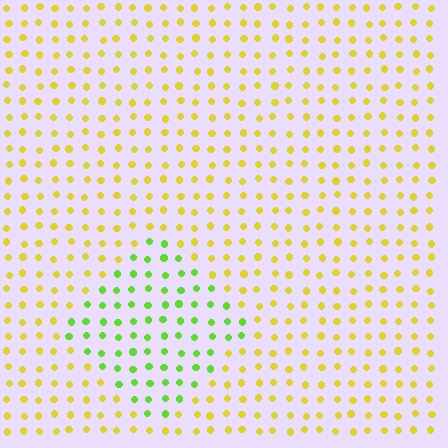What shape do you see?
I see a diamond.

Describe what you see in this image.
The image is filled with small yellow elements in a uniform arrangement. A diamond-shaped region is visible where the elements are tinted to a slightly different hue, forming a subtle color boundary.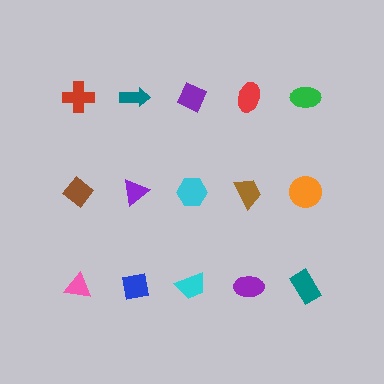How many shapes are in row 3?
5 shapes.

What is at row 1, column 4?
A red ellipse.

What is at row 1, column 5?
A green ellipse.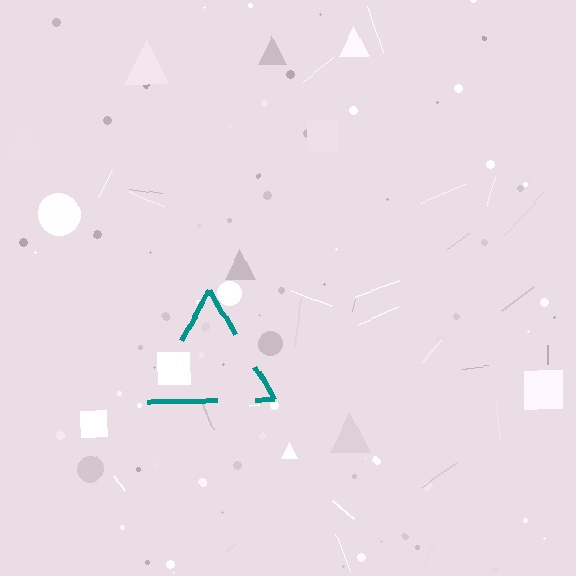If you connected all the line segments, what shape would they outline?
They would outline a triangle.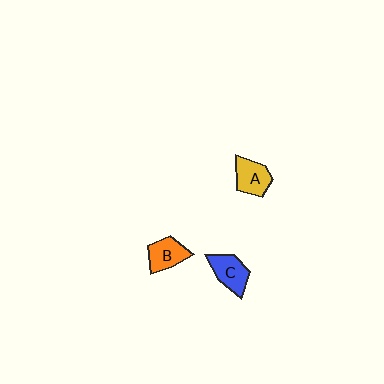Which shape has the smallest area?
Shape B (orange).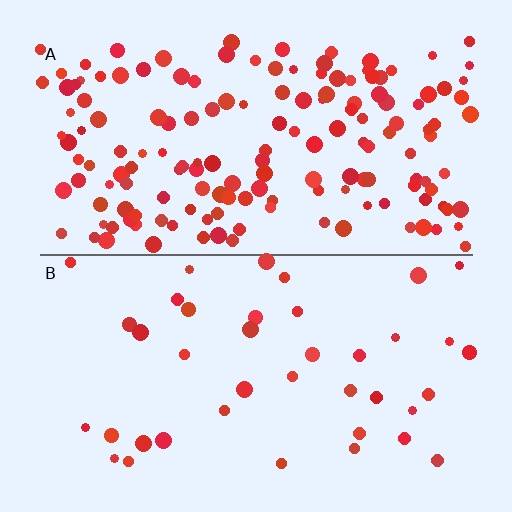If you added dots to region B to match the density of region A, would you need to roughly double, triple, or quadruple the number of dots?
Approximately quadruple.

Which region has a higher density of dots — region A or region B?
A (the top).